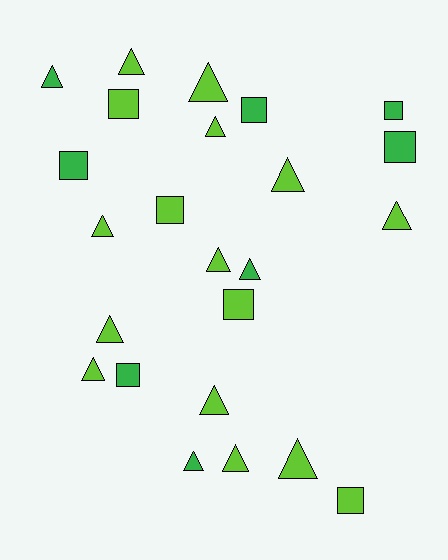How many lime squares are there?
There are 4 lime squares.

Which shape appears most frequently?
Triangle, with 15 objects.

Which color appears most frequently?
Lime, with 16 objects.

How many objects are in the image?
There are 24 objects.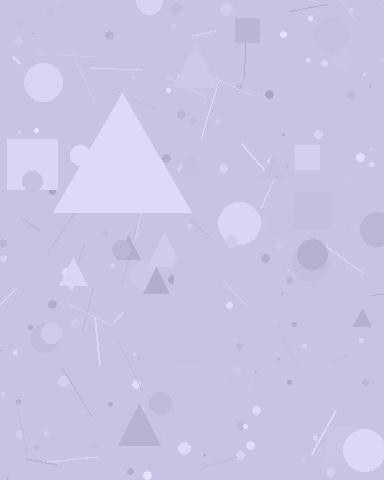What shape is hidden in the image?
A triangle is hidden in the image.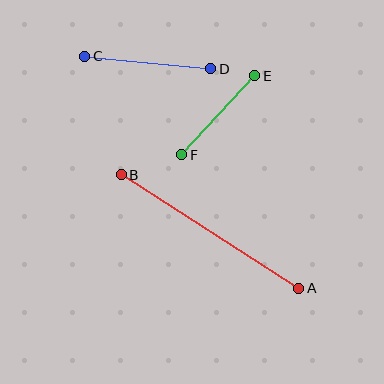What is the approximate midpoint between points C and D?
The midpoint is at approximately (148, 62) pixels.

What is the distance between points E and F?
The distance is approximately 108 pixels.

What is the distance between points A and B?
The distance is approximately 211 pixels.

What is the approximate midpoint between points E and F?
The midpoint is at approximately (218, 115) pixels.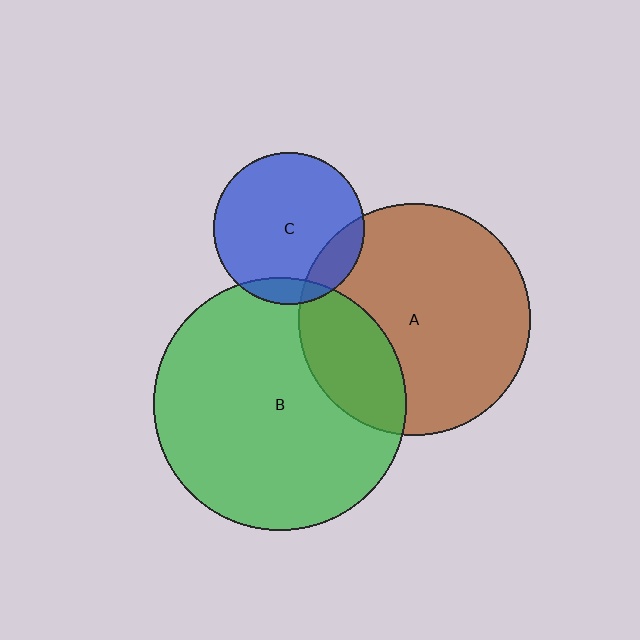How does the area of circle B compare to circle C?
Approximately 2.8 times.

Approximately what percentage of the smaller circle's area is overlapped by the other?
Approximately 15%.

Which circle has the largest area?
Circle B (green).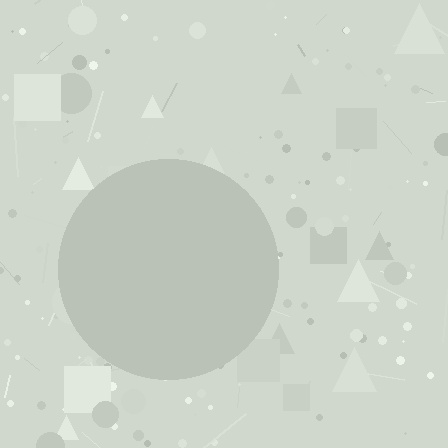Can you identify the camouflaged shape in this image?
The camouflaged shape is a circle.